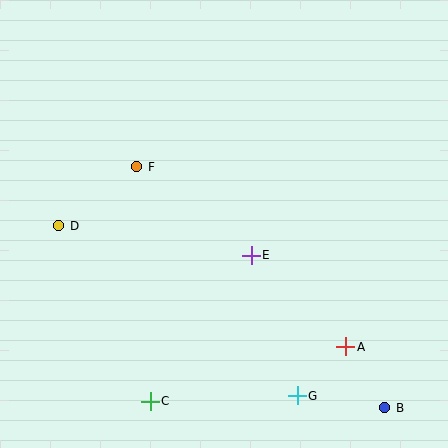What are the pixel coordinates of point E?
Point E is at (251, 255).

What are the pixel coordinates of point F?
Point F is at (137, 167).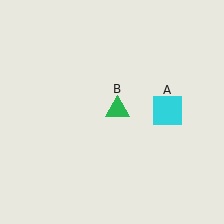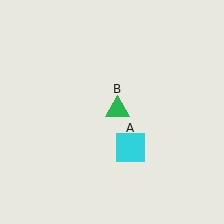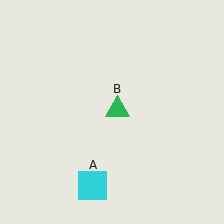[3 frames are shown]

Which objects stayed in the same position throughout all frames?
Green triangle (object B) remained stationary.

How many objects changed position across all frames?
1 object changed position: cyan square (object A).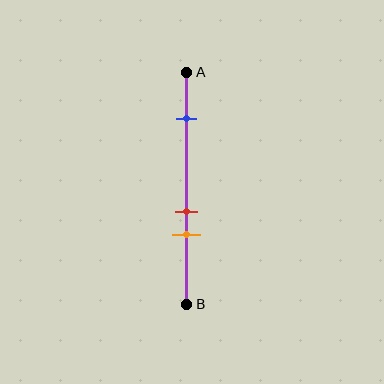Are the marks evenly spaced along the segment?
No, the marks are not evenly spaced.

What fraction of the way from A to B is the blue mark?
The blue mark is approximately 20% (0.2) of the way from A to B.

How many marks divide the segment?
There are 3 marks dividing the segment.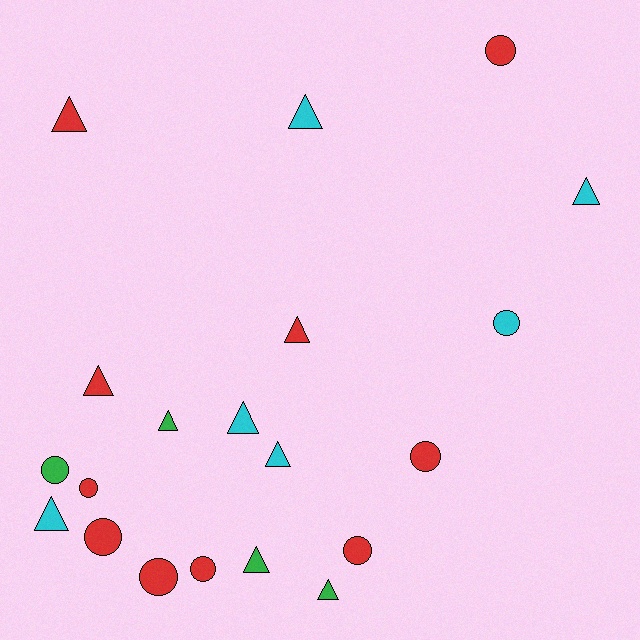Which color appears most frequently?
Red, with 10 objects.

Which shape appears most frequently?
Triangle, with 11 objects.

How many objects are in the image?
There are 20 objects.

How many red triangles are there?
There are 3 red triangles.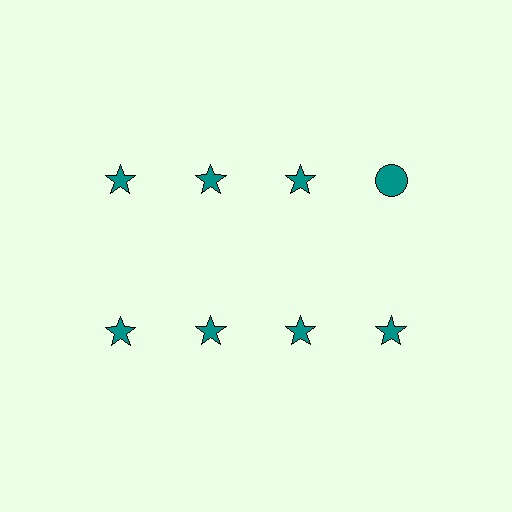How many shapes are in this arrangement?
There are 8 shapes arranged in a grid pattern.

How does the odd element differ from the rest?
It has a different shape: circle instead of star.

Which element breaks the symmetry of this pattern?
The teal circle in the top row, second from right column breaks the symmetry. All other shapes are teal stars.